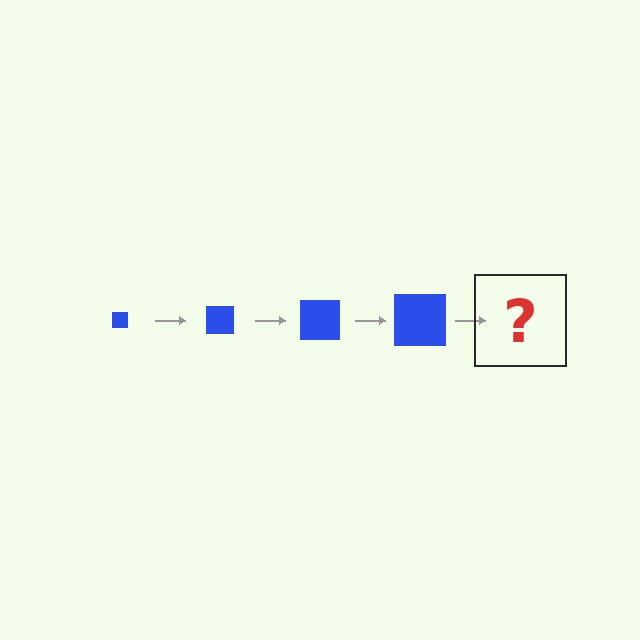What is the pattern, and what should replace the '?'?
The pattern is that the square gets progressively larger each step. The '?' should be a blue square, larger than the previous one.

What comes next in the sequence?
The next element should be a blue square, larger than the previous one.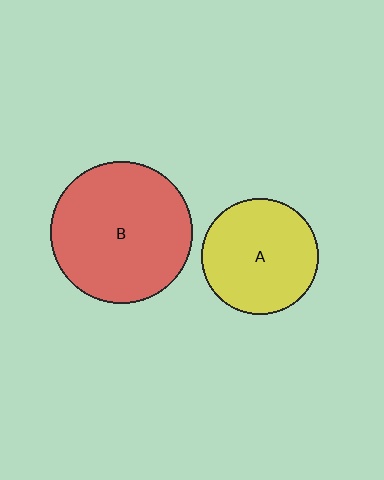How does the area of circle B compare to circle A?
Approximately 1.5 times.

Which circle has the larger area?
Circle B (red).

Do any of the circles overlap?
No, none of the circles overlap.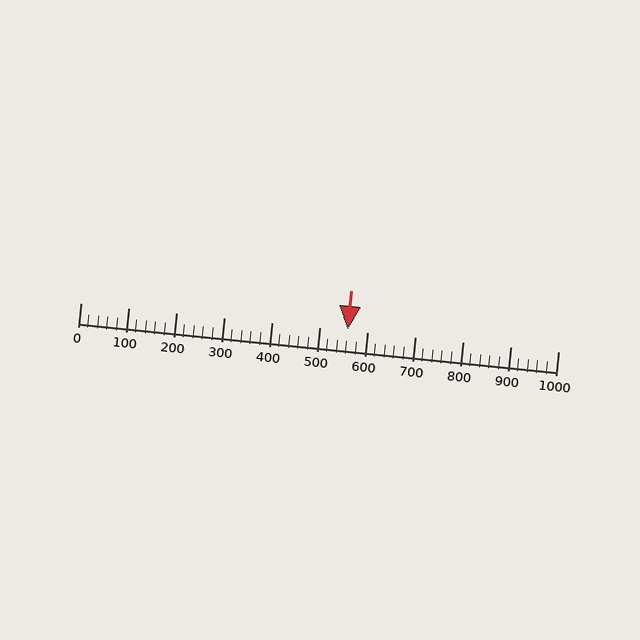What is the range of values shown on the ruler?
The ruler shows values from 0 to 1000.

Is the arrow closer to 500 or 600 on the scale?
The arrow is closer to 600.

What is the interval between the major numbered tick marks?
The major tick marks are spaced 100 units apart.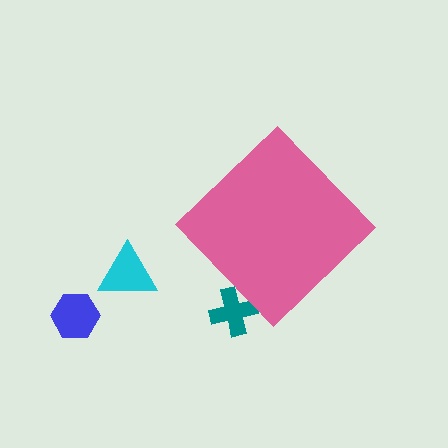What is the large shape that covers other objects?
A pink diamond.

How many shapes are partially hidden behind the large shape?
1 shape is partially hidden.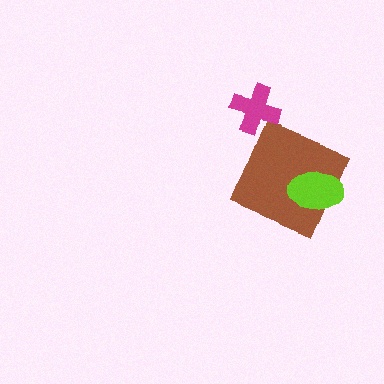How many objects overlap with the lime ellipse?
1 object overlaps with the lime ellipse.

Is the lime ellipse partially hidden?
No, no other shape covers it.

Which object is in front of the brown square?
The lime ellipse is in front of the brown square.